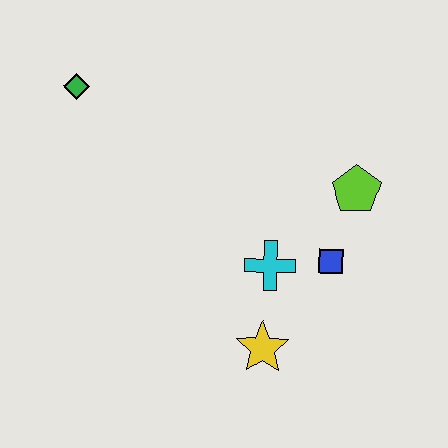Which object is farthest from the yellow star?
The green diamond is farthest from the yellow star.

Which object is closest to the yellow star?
The cyan cross is closest to the yellow star.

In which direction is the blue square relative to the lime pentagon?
The blue square is below the lime pentagon.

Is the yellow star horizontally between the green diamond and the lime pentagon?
Yes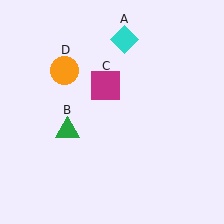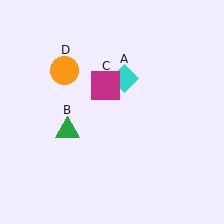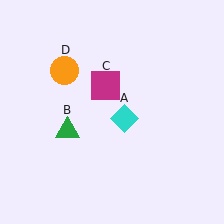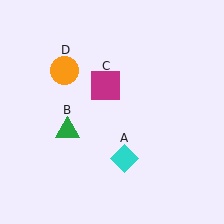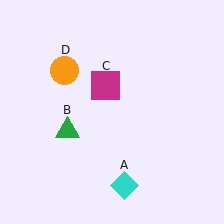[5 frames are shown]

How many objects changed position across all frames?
1 object changed position: cyan diamond (object A).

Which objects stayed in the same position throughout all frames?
Green triangle (object B) and magenta square (object C) and orange circle (object D) remained stationary.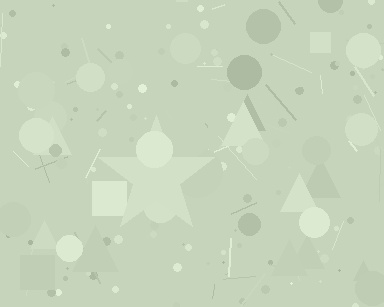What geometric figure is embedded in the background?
A star is embedded in the background.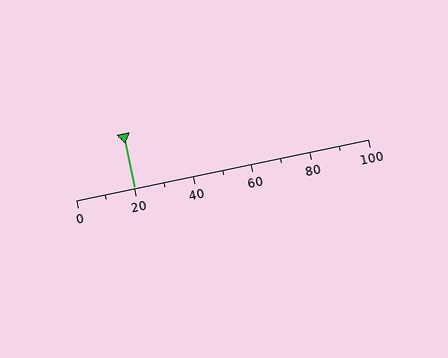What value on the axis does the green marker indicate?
The marker indicates approximately 20.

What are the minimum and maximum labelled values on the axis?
The axis runs from 0 to 100.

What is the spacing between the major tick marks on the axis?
The major ticks are spaced 20 apart.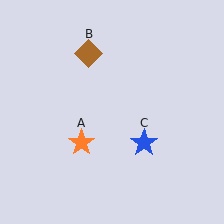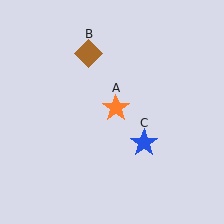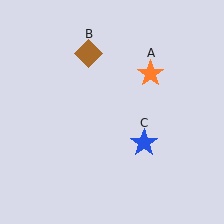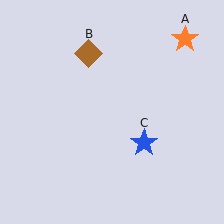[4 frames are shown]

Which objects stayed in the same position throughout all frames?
Brown diamond (object B) and blue star (object C) remained stationary.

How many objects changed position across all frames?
1 object changed position: orange star (object A).